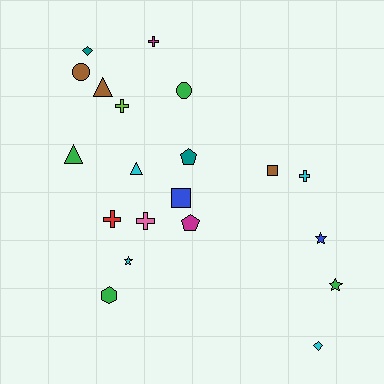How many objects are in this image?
There are 20 objects.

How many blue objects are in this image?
There are 2 blue objects.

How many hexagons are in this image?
There is 1 hexagon.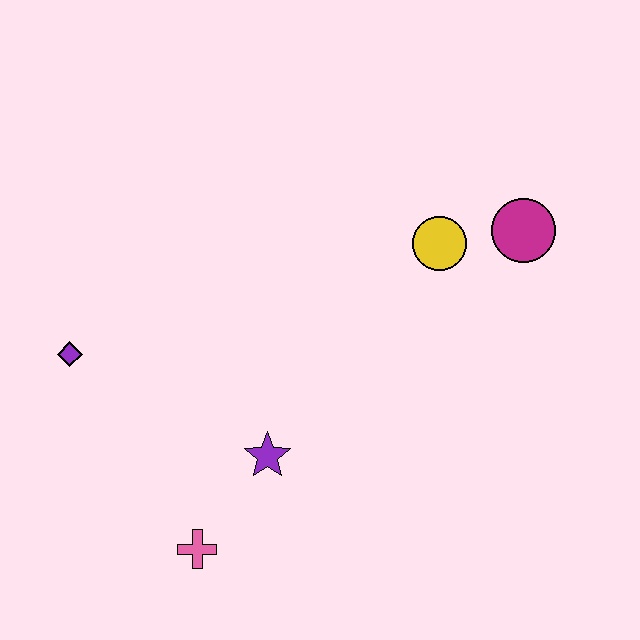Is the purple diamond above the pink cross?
Yes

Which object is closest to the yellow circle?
The magenta circle is closest to the yellow circle.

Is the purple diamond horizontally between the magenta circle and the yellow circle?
No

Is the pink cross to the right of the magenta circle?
No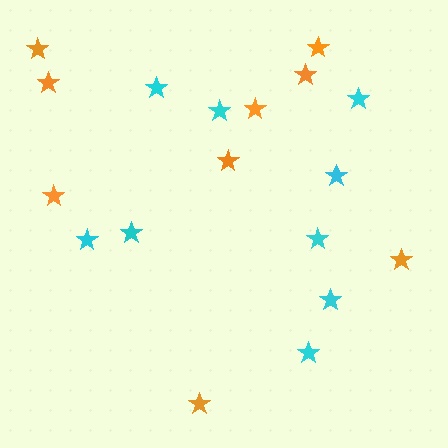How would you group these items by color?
There are 2 groups: one group of cyan stars (9) and one group of orange stars (9).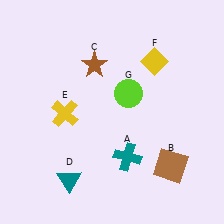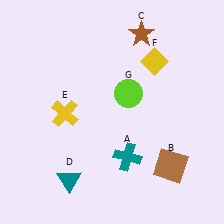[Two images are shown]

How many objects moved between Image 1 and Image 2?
1 object moved between the two images.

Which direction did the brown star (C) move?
The brown star (C) moved right.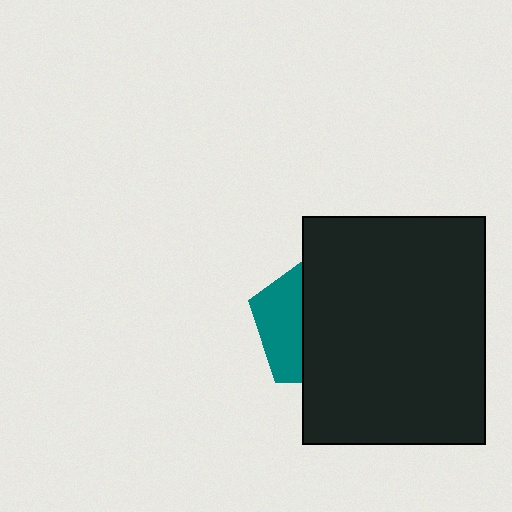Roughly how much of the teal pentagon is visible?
A small part of it is visible (roughly 33%).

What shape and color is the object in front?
The object in front is a black rectangle.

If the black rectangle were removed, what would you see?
You would see the complete teal pentagon.